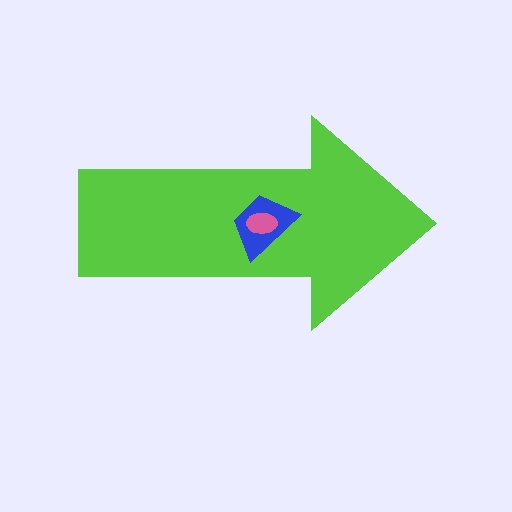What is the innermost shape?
The pink ellipse.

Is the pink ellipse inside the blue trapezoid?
Yes.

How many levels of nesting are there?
3.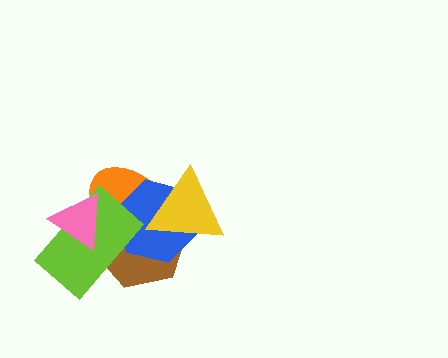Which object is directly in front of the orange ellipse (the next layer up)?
The blue hexagon is directly in front of the orange ellipse.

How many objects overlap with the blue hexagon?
4 objects overlap with the blue hexagon.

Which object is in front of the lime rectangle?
The pink triangle is in front of the lime rectangle.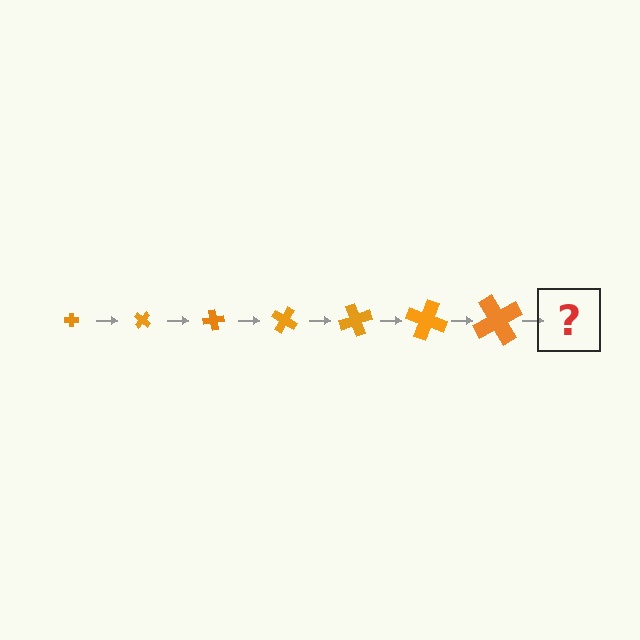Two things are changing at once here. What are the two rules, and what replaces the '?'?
The two rules are that the cross grows larger each step and it rotates 40 degrees each step. The '?' should be a cross, larger than the previous one and rotated 280 degrees from the start.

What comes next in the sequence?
The next element should be a cross, larger than the previous one and rotated 280 degrees from the start.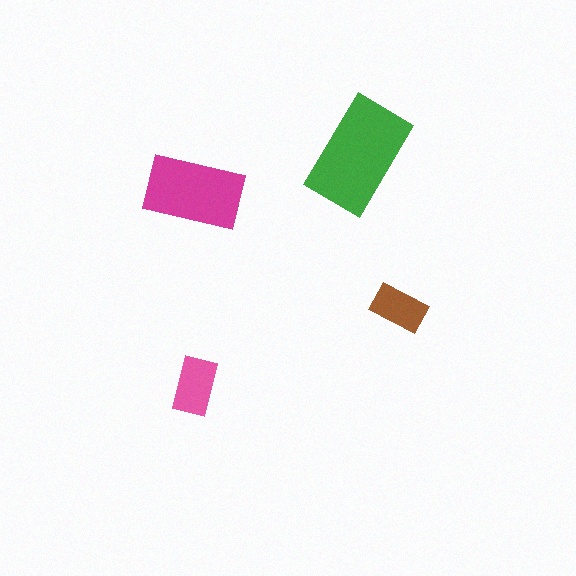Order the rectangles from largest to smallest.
the green one, the magenta one, the pink one, the brown one.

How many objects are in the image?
There are 4 objects in the image.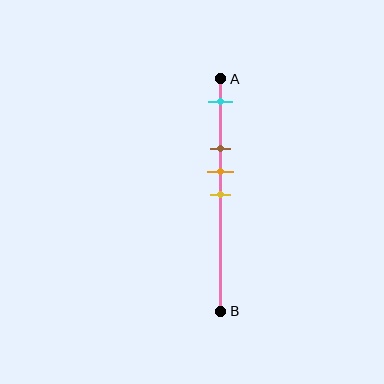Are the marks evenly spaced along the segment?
No, the marks are not evenly spaced.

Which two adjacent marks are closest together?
The orange and yellow marks are the closest adjacent pair.